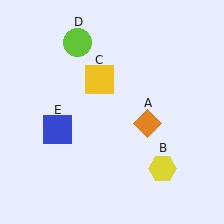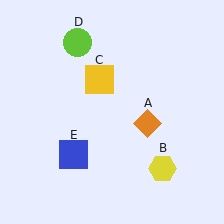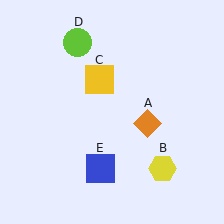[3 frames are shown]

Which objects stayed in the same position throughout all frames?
Orange diamond (object A) and yellow hexagon (object B) and yellow square (object C) and lime circle (object D) remained stationary.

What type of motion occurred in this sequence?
The blue square (object E) rotated counterclockwise around the center of the scene.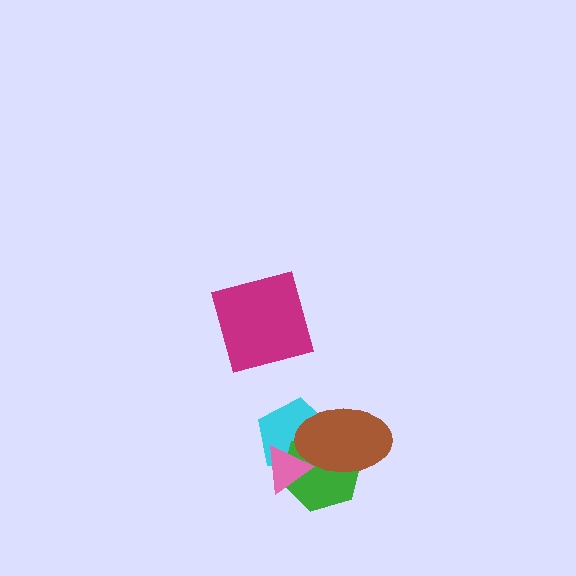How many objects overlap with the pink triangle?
3 objects overlap with the pink triangle.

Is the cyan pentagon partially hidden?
Yes, it is partially covered by another shape.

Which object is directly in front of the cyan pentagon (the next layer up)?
The green hexagon is directly in front of the cyan pentagon.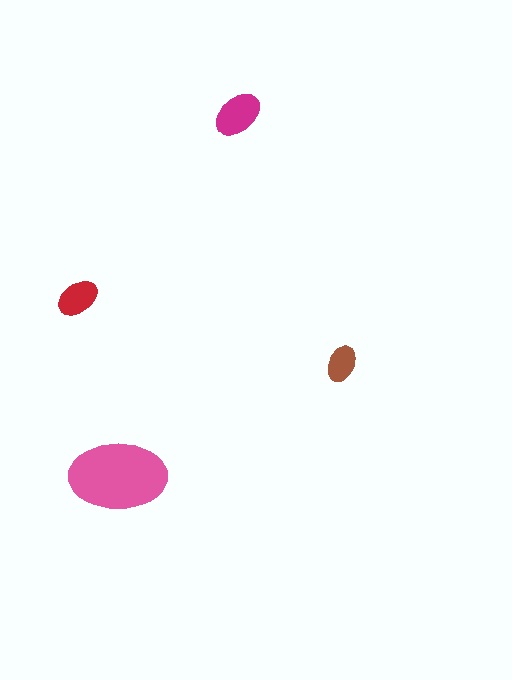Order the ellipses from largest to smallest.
the pink one, the magenta one, the red one, the brown one.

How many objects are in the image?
There are 4 objects in the image.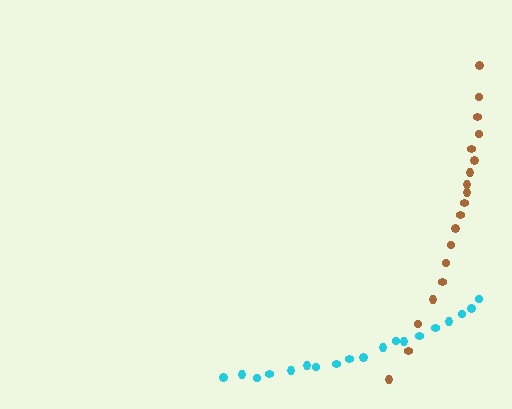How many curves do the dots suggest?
There are 2 distinct paths.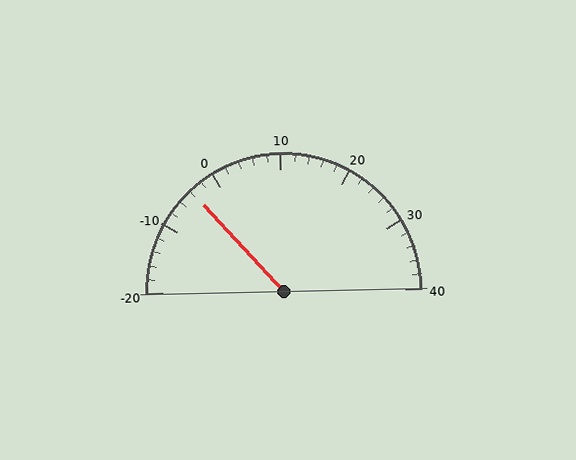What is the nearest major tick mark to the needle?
The nearest major tick mark is 0.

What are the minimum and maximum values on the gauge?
The gauge ranges from -20 to 40.